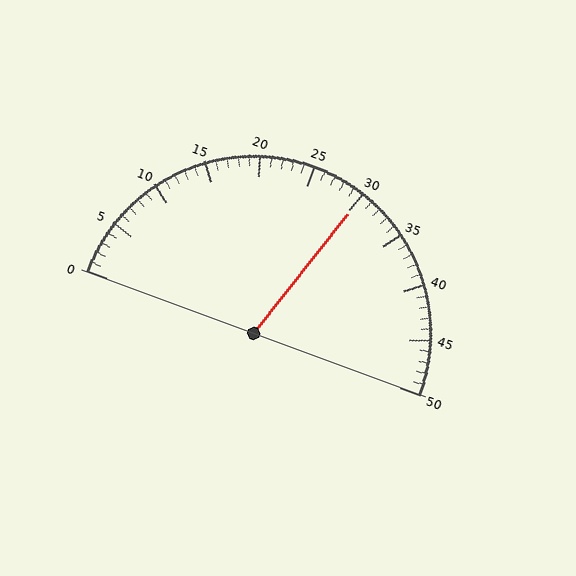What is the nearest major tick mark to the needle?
The nearest major tick mark is 30.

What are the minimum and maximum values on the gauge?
The gauge ranges from 0 to 50.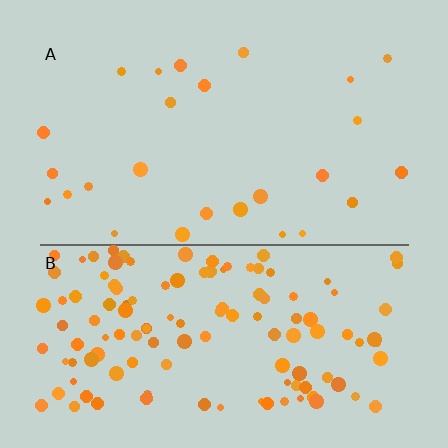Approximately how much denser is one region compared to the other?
Approximately 4.7× — region B over region A.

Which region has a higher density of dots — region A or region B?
B (the bottom).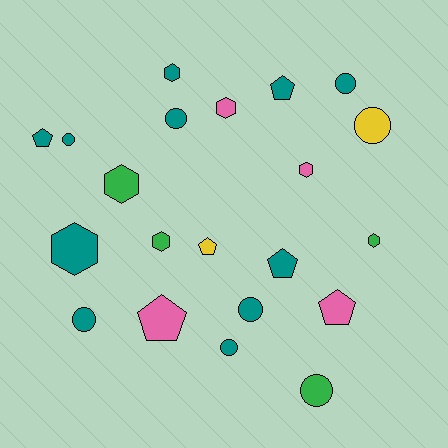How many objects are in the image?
There are 21 objects.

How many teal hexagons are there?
There are 2 teal hexagons.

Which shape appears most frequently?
Circle, with 8 objects.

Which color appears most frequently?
Teal, with 11 objects.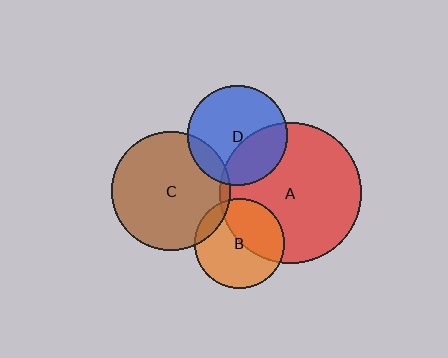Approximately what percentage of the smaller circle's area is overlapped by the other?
Approximately 15%.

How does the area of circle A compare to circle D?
Approximately 2.0 times.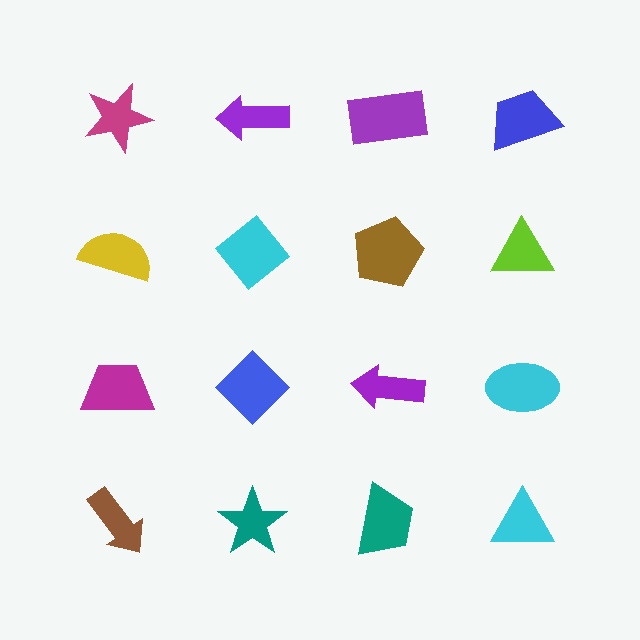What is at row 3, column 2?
A blue diamond.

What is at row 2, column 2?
A cyan diamond.